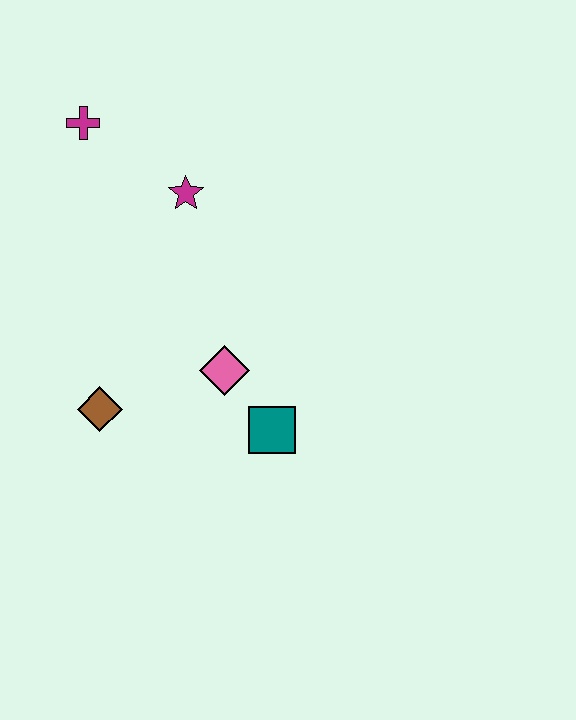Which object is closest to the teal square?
The pink diamond is closest to the teal square.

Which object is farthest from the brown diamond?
The magenta cross is farthest from the brown diamond.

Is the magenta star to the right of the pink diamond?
No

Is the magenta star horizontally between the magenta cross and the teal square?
Yes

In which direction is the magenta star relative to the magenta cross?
The magenta star is to the right of the magenta cross.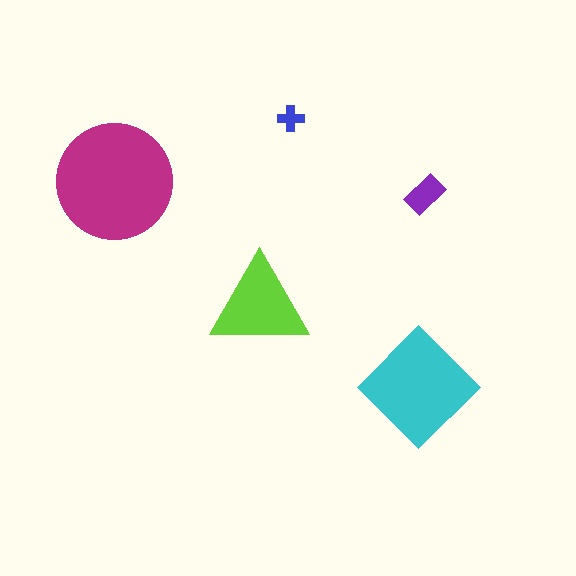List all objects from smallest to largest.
The blue cross, the purple rectangle, the lime triangle, the cyan diamond, the magenta circle.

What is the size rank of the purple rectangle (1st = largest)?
4th.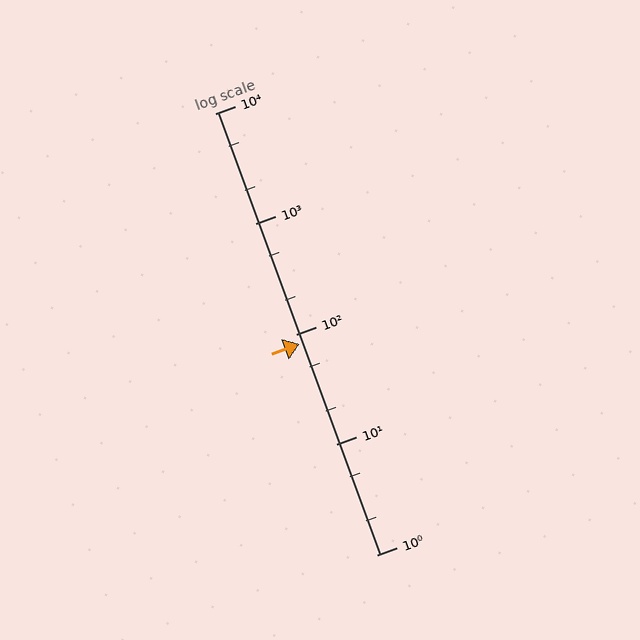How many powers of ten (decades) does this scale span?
The scale spans 4 decades, from 1 to 10000.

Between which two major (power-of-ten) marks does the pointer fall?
The pointer is between 10 and 100.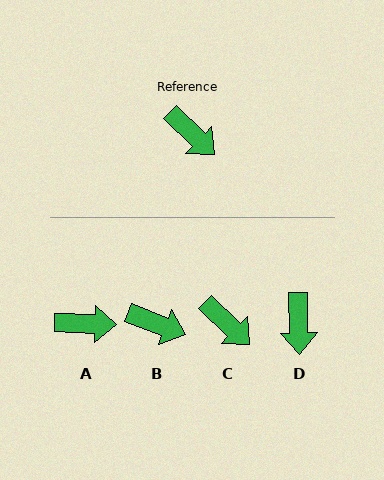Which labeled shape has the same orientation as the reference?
C.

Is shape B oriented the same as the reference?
No, it is off by about 22 degrees.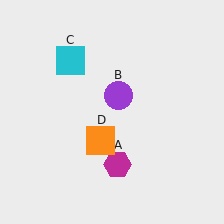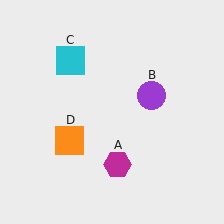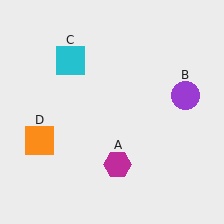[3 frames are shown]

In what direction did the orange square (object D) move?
The orange square (object D) moved left.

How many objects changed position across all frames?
2 objects changed position: purple circle (object B), orange square (object D).